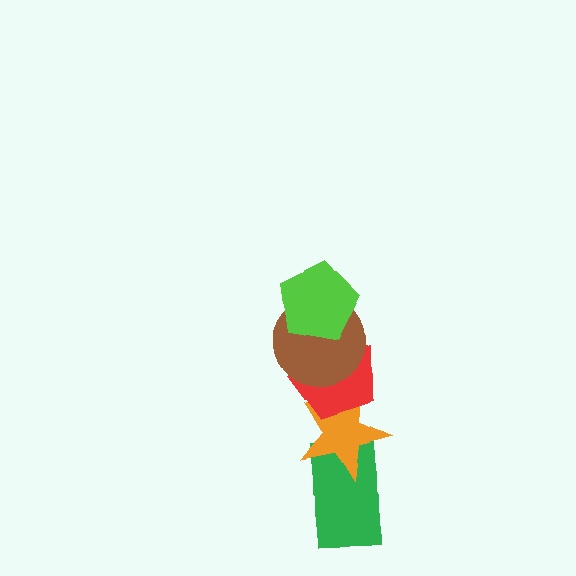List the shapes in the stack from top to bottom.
From top to bottom: the lime pentagon, the brown circle, the red pentagon, the orange star, the green rectangle.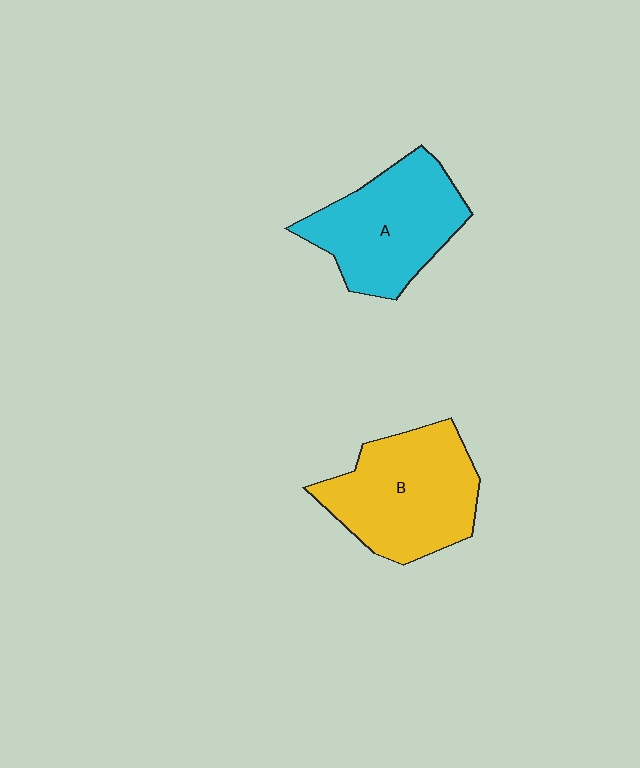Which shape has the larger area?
Shape B (yellow).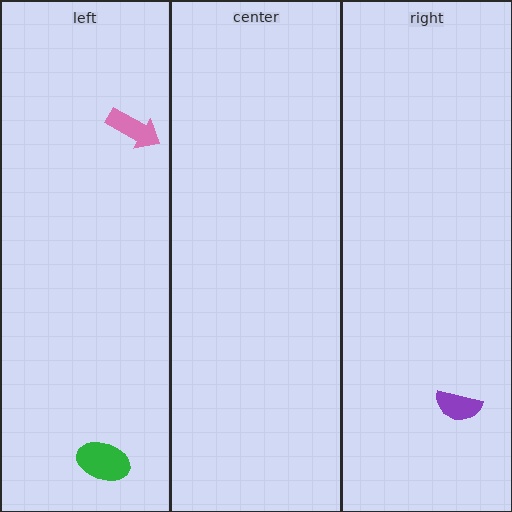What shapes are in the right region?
The purple semicircle.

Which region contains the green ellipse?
The left region.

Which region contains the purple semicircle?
The right region.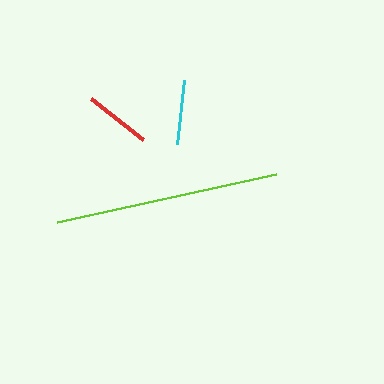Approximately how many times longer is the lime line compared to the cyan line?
The lime line is approximately 3.5 times the length of the cyan line.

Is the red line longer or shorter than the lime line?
The lime line is longer than the red line.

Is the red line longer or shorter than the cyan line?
The red line is longer than the cyan line.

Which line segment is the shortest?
The cyan line is the shortest at approximately 65 pixels.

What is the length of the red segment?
The red segment is approximately 66 pixels long.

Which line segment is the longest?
The lime line is the longest at approximately 224 pixels.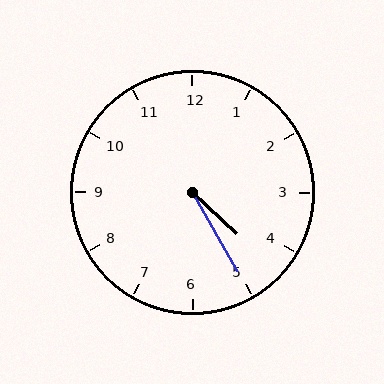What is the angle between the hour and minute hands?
Approximately 18 degrees.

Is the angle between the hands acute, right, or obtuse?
It is acute.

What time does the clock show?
4:25.